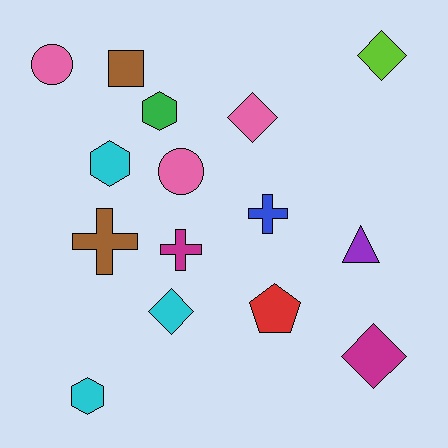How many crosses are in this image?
There are 3 crosses.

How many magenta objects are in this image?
There are 2 magenta objects.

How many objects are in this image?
There are 15 objects.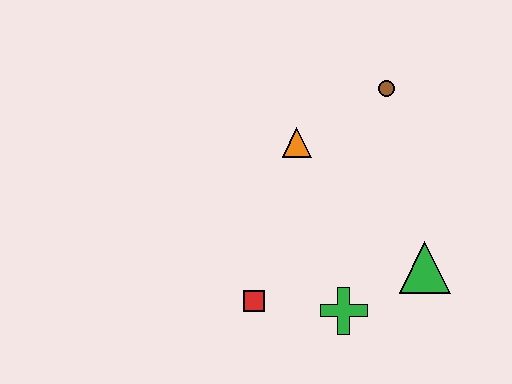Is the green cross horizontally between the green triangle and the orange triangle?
Yes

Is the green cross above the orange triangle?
No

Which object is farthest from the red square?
The brown circle is farthest from the red square.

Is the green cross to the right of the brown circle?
No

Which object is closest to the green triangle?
The green cross is closest to the green triangle.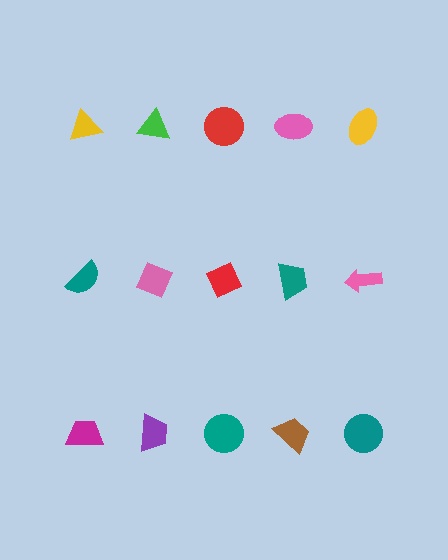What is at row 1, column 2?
A green triangle.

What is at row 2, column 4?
A teal trapezoid.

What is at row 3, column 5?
A teal circle.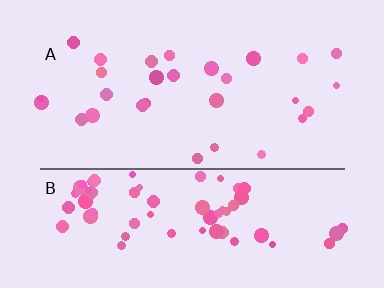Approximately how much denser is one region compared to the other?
Approximately 2.5× — region B over region A.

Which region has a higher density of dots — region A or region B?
B (the bottom).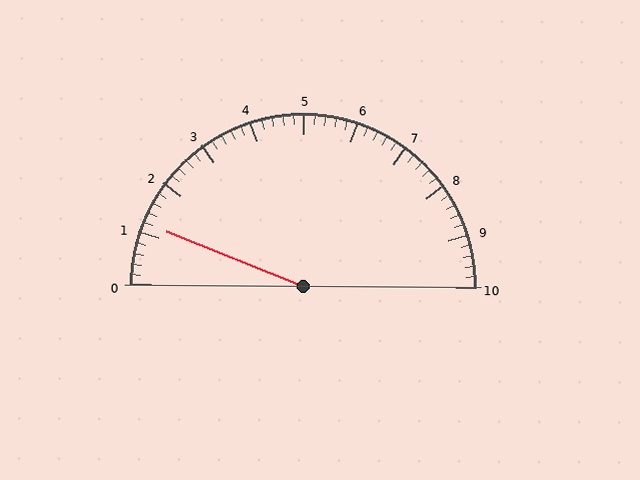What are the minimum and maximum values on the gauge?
The gauge ranges from 0 to 10.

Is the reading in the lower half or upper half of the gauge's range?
The reading is in the lower half of the range (0 to 10).